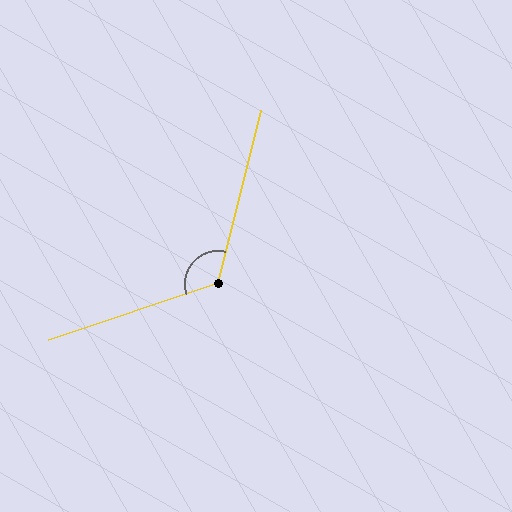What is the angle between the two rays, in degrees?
Approximately 122 degrees.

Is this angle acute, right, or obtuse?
It is obtuse.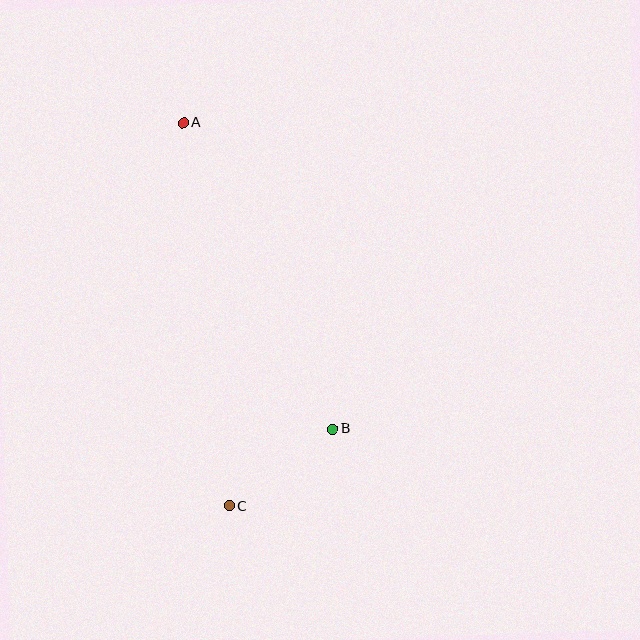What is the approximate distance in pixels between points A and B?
The distance between A and B is approximately 341 pixels.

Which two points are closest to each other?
Points B and C are closest to each other.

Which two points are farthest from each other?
Points A and C are farthest from each other.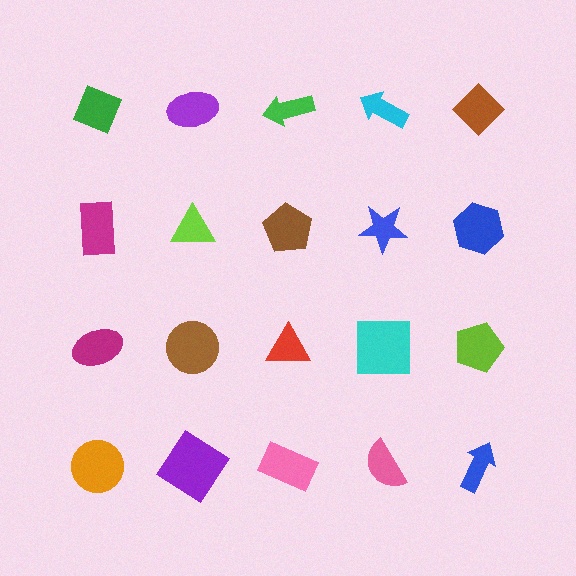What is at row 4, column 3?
A pink rectangle.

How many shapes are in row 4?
5 shapes.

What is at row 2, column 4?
A blue star.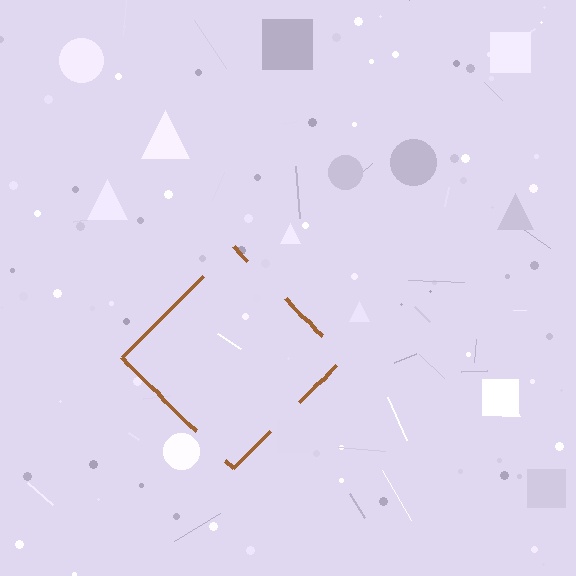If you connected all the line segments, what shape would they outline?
They would outline a diamond.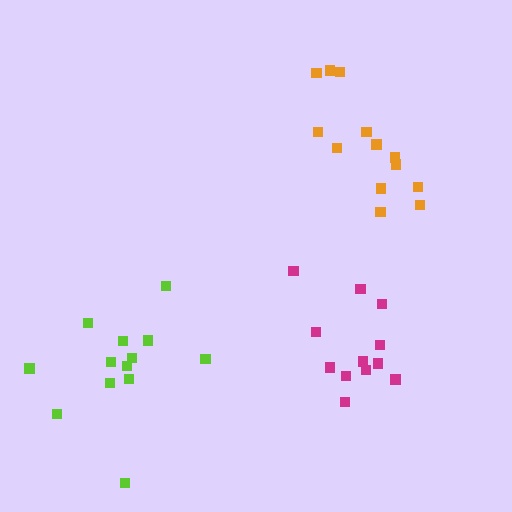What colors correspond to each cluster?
The clusters are colored: magenta, orange, lime.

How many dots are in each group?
Group 1: 12 dots, Group 2: 13 dots, Group 3: 13 dots (38 total).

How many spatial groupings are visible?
There are 3 spatial groupings.